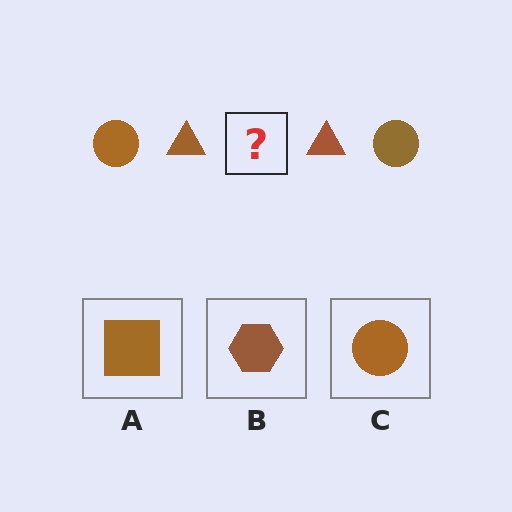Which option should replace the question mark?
Option C.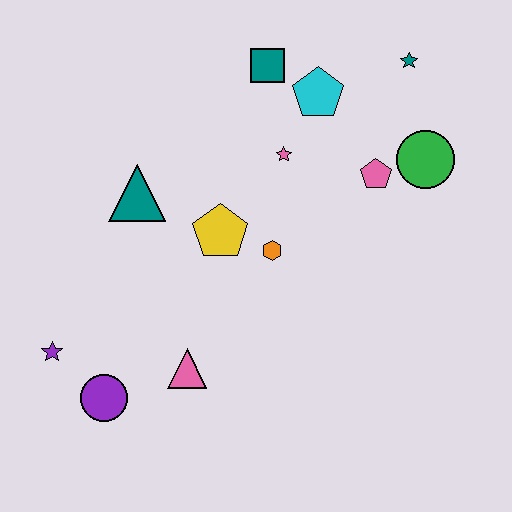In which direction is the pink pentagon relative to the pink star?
The pink pentagon is to the right of the pink star.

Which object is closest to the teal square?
The cyan pentagon is closest to the teal square.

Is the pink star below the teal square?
Yes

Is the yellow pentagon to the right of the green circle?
No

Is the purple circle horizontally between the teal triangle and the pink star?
No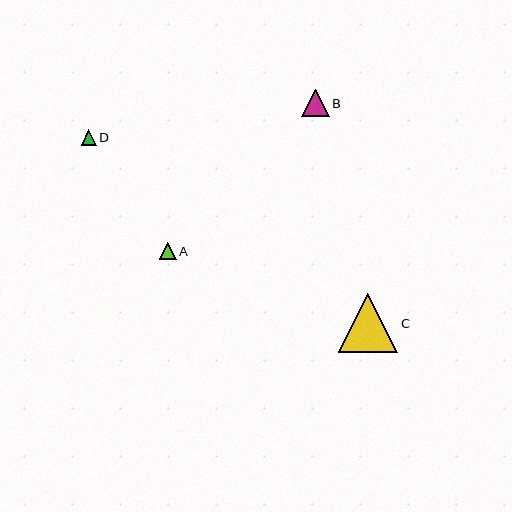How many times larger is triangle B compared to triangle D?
Triangle B is approximately 1.8 times the size of triangle D.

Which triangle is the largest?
Triangle C is the largest with a size of approximately 59 pixels.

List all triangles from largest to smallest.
From largest to smallest: C, B, A, D.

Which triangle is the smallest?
Triangle D is the smallest with a size of approximately 15 pixels.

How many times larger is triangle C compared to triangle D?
Triangle C is approximately 4.0 times the size of triangle D.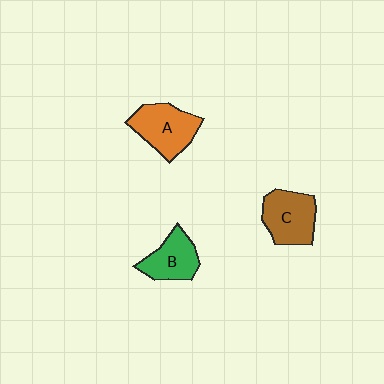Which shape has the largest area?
Shape A (orange).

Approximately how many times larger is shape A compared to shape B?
Approximately 1.3 times.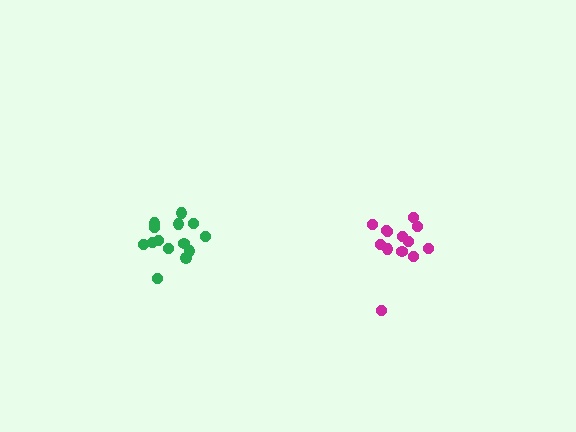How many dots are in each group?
Group 1: 13 dots, Group 2: 14 dots (27 total).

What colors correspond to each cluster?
The clusters are colored: magenta, green.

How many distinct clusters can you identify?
There are 2 distinct clusters.